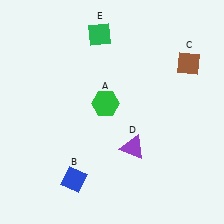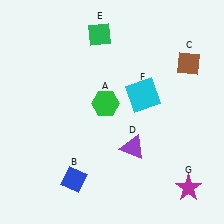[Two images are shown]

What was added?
A cyan square (F), a magenta star (G) were added in Image 2.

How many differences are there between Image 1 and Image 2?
There are 2 differences between the two images.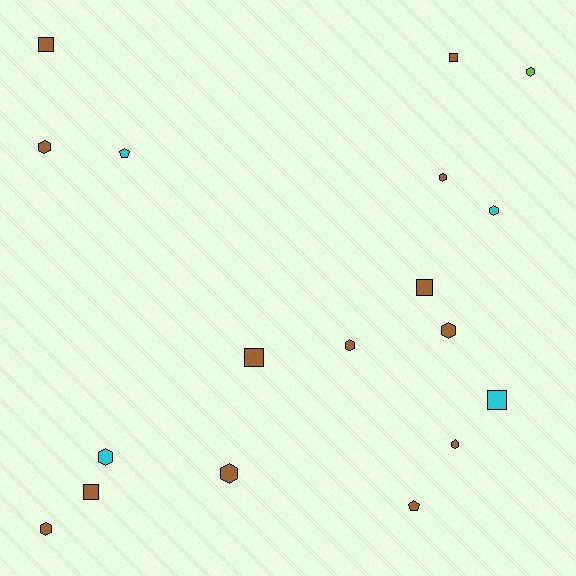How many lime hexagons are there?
There is 1 lime hexagon.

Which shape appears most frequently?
Hexagon, with 10 objects.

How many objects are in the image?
There are 18 objects.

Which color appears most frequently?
Brown, with 13 objects.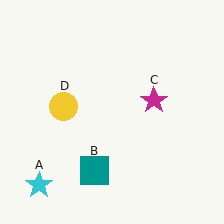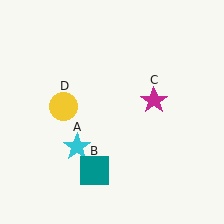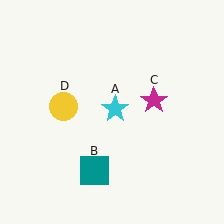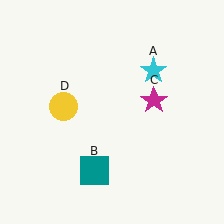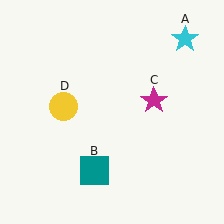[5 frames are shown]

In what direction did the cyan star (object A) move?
The cyan star (object A) moved up and to the right.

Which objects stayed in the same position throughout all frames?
Teal square (object B) and magenta star (object C) and yellow circle (object D) remained stationary.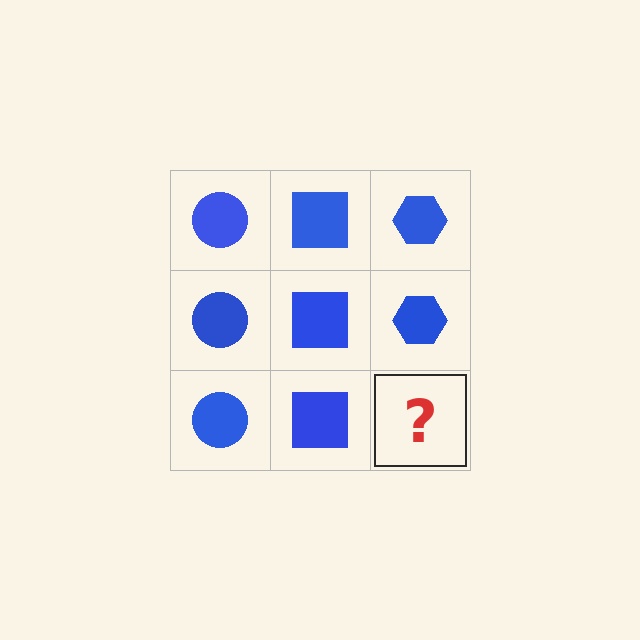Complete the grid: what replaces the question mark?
The question mark should be replaced with a blue hexagon.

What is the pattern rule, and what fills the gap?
The rule is that each column has a consistent shape. The gap should be filled with a blue hexagon.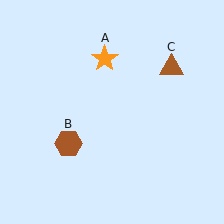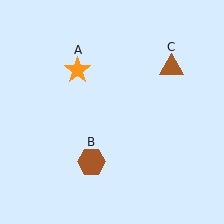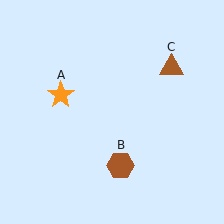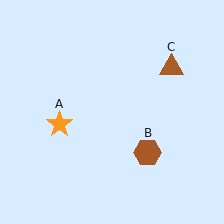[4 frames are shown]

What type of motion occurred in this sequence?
The orange star (object A), brown hexagon (object B) rotated counterclockwise around the center of the scene.